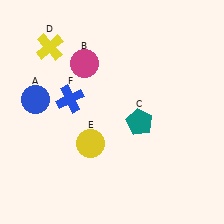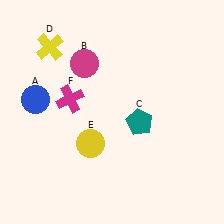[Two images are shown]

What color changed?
The cross (F) changed from blue in Image 1 to magenta in Image 2.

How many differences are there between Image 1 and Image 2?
There is 1 difference between the two images.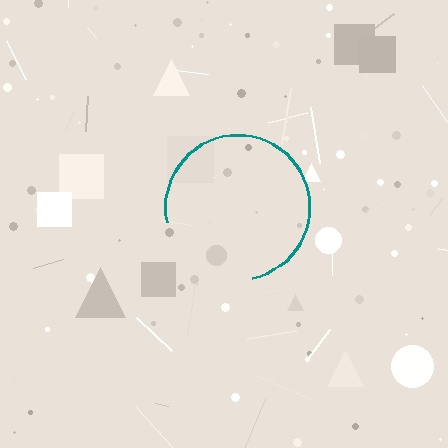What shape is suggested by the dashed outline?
The dashed outline suggests a circle.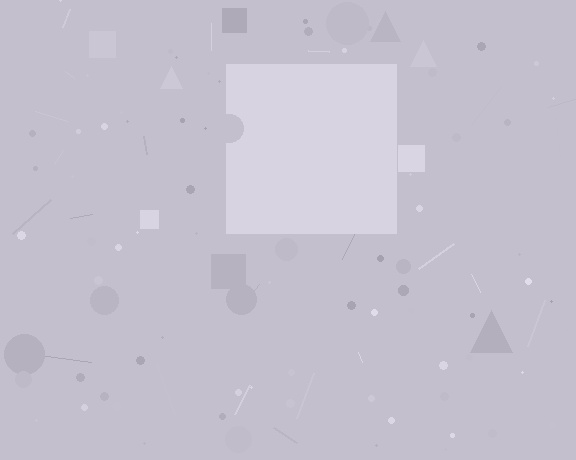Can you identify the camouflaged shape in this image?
The camouflaged shape is a square.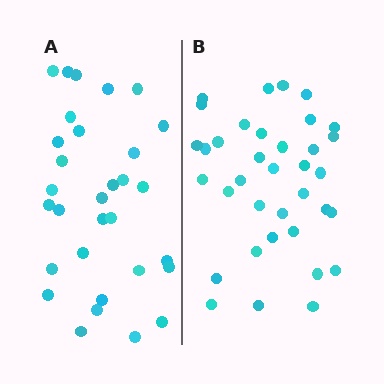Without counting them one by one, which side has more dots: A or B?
Region B (the right region) has more dots.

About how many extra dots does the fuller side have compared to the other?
Region B has about 5 more dots than region A.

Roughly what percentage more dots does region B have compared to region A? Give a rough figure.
About 15% more.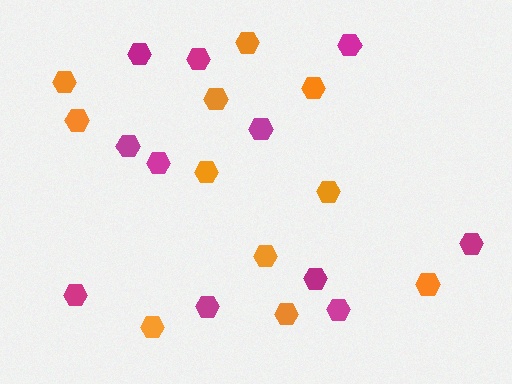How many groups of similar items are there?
There are 2 groups: one group of orange hexagons (11) and one group of magenta hexagons (11).